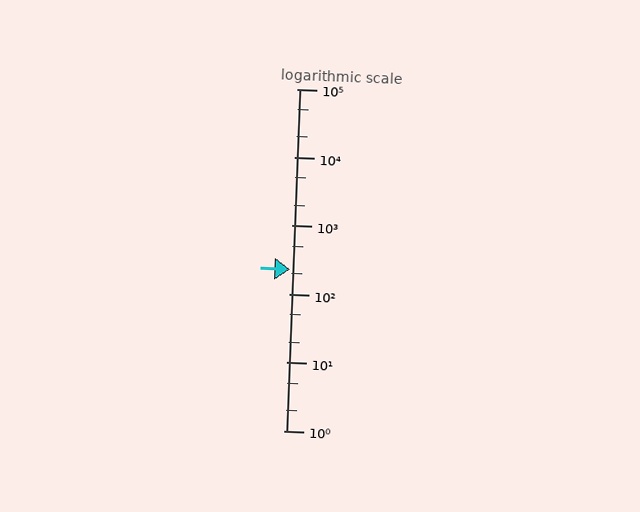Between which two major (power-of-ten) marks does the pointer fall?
The pointer is between 100 and 1000.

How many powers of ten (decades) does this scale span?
The scale spans 5 decades, from 1 to 100000.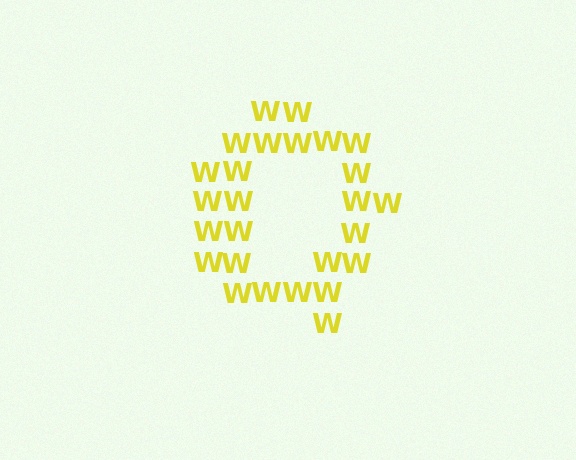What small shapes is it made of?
It is made of small letter W's.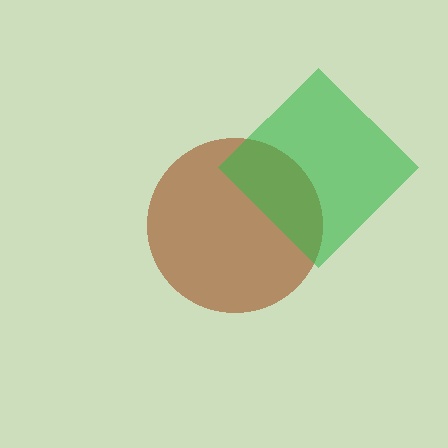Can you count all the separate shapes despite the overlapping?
Yes, there are 2 separate shapes.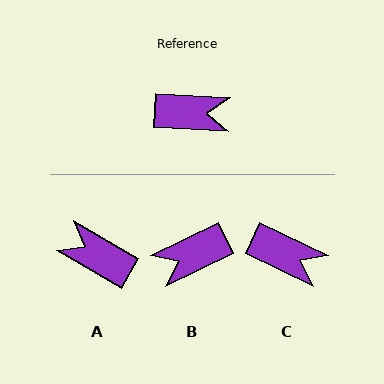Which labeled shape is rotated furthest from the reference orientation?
A, about 153 degrees away.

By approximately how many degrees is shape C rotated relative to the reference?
Approximately 22 degrees clockwise.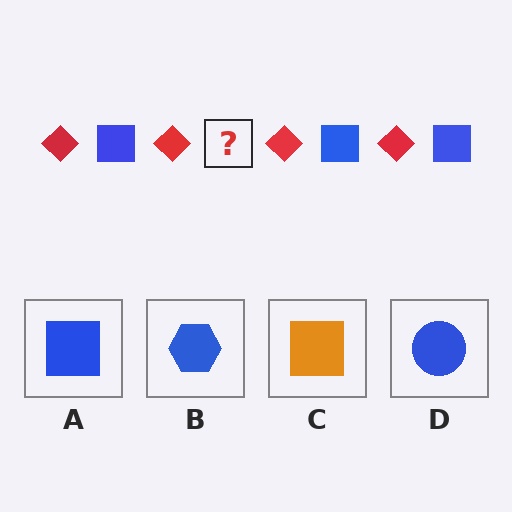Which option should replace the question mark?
Option A.